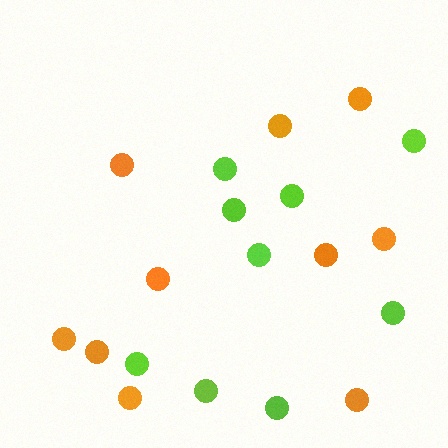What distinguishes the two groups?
There are 2 groups: one group of orange circles (10) and one group of lime circles (9).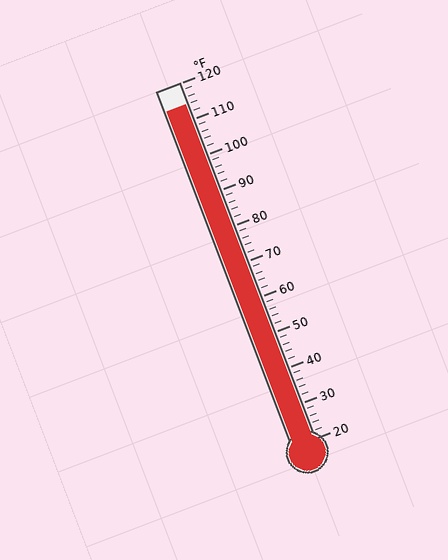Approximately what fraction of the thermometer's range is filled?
The thermometer is filled to approximately 95% of its range.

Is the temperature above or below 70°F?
The temperature is above 70°F.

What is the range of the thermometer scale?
The thermometer scale ranges from 20°F to 120°F.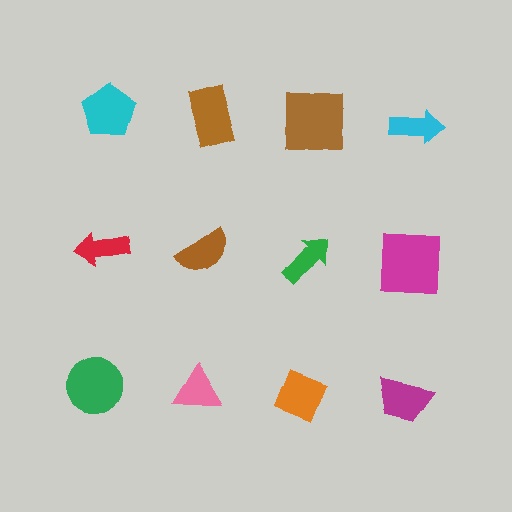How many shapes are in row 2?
4 shapes.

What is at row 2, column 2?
A brown semicircle.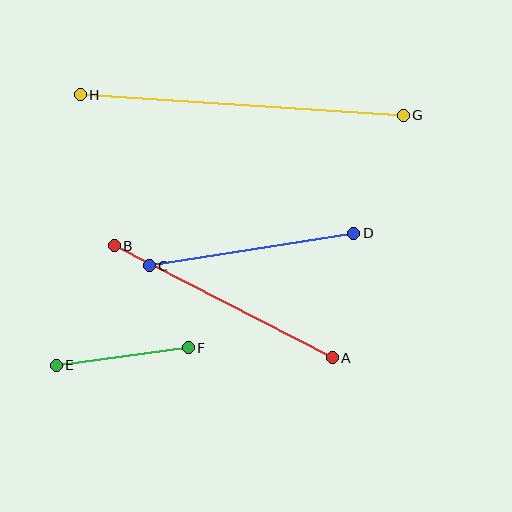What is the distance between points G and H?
The distance is approximately 323 pixels.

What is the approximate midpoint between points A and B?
The midpoint is at approximately (223, 302) pixels.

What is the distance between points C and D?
The distance is approximately 207 pixels.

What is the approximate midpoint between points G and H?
The midpoint is at approximately (242, 105) pixels.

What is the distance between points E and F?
The distance is approximately 133 pixels.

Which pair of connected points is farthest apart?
Points G and H are farthest apart.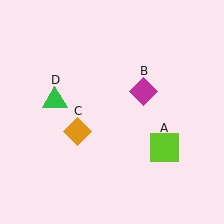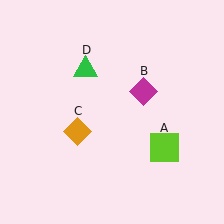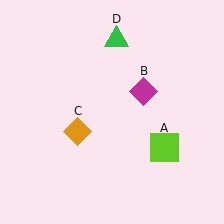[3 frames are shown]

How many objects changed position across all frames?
1 object changed position: green triangle (object D).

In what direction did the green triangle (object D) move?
The green triangle (object D) moved up and to the right.